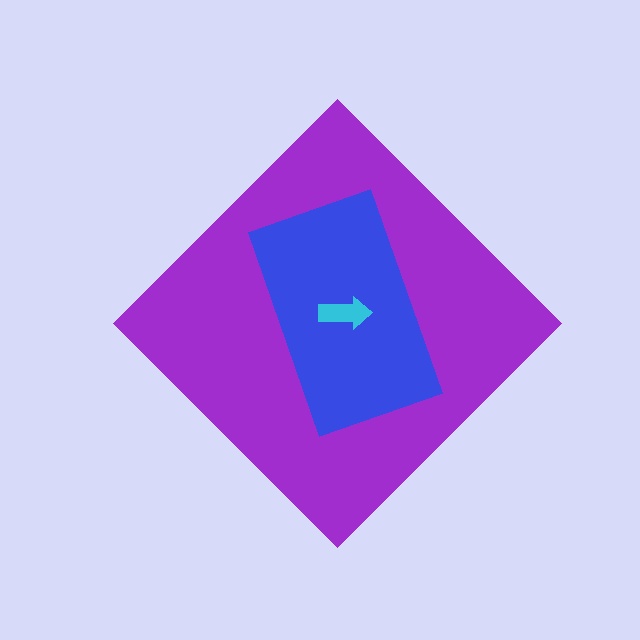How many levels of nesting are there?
3.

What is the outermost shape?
The purple diamond.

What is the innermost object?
The cyan arrow.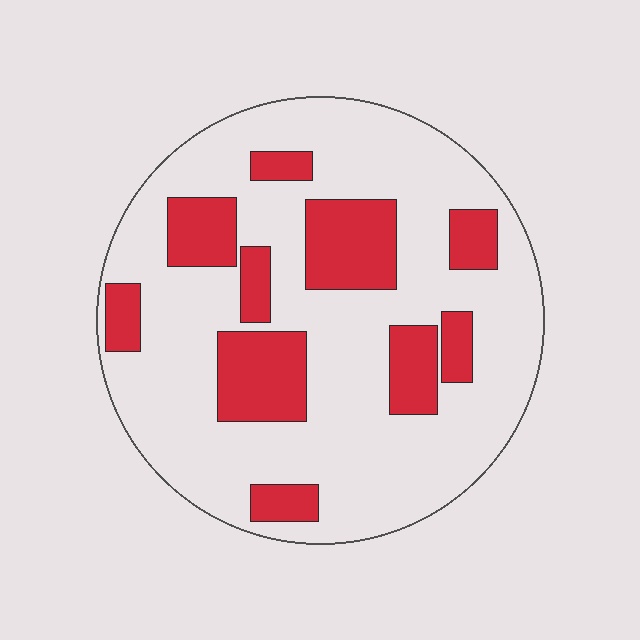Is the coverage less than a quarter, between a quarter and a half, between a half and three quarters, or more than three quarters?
Between a quarter and a half.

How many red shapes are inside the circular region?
10.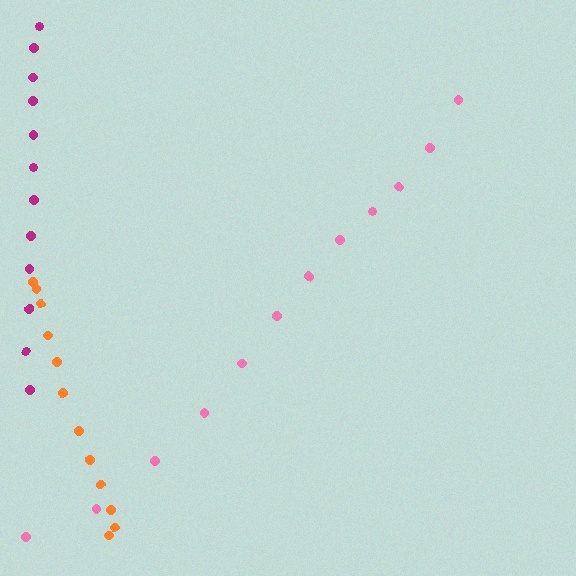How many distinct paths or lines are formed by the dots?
There are 3 distinct paths.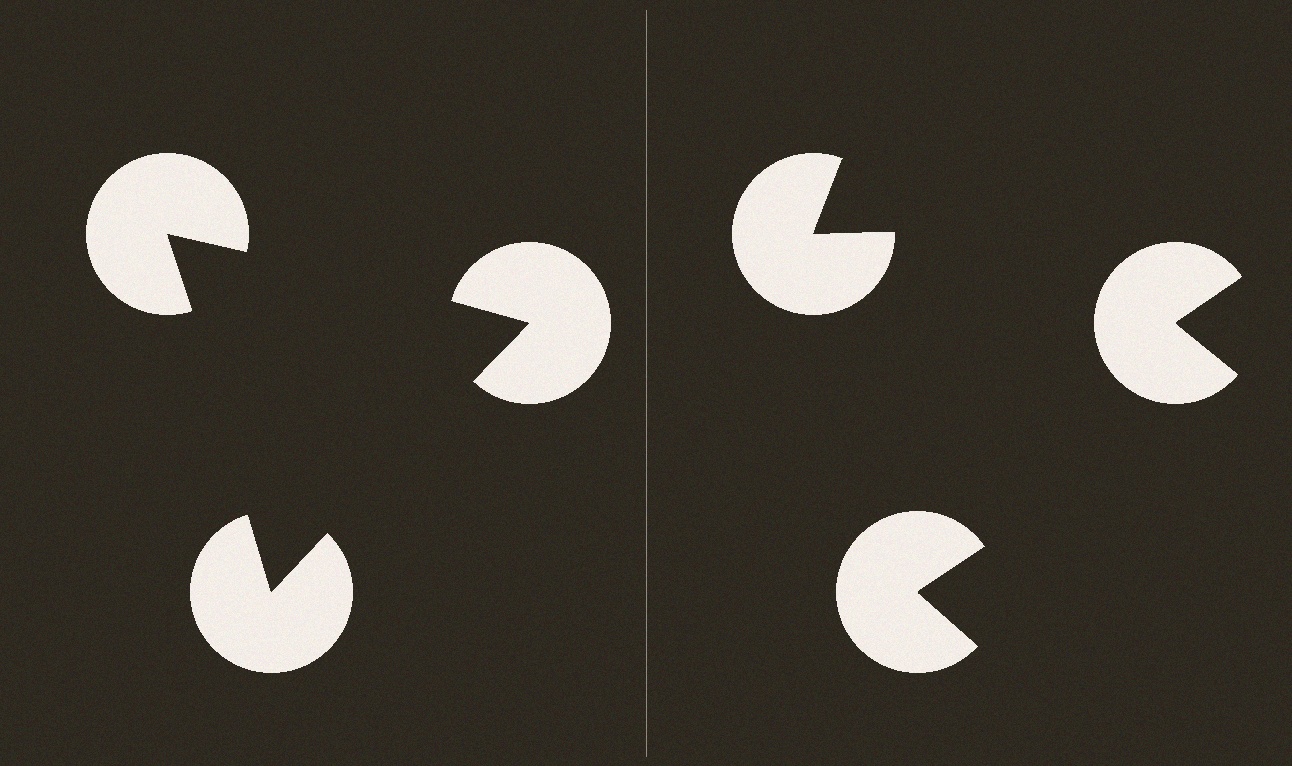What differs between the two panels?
The pac-man discs are positioned identically on both sides; only the wedge orientations differ. On the left they align to a triangle; on the right they are misaligned.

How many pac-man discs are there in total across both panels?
6 — 3 on each side.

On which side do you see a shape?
An illusory triangle appears on the left side. On the right side the wedge cuts are rotated, so no coherent shape forms.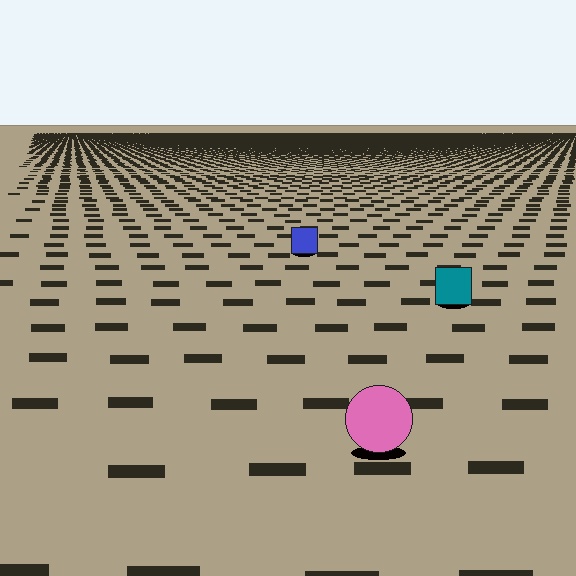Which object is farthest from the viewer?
The blue square is farthest from the viewer. It appears smaller and the ground texture around it is denser.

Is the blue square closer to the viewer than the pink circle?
No. The pink circle is closer — you can tell from the texture gradient: the ground texture is coarser near it.